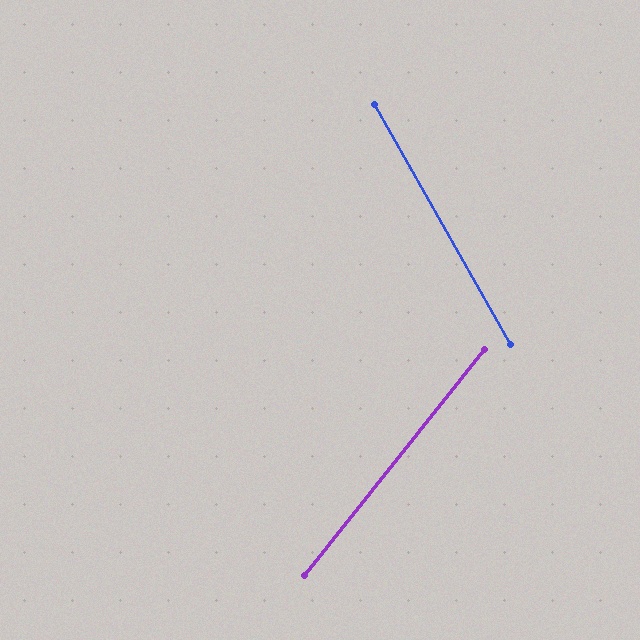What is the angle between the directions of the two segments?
Approximately 68 degrees.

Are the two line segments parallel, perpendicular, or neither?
Neither parallel nor perpendicular — they differ by about 68°.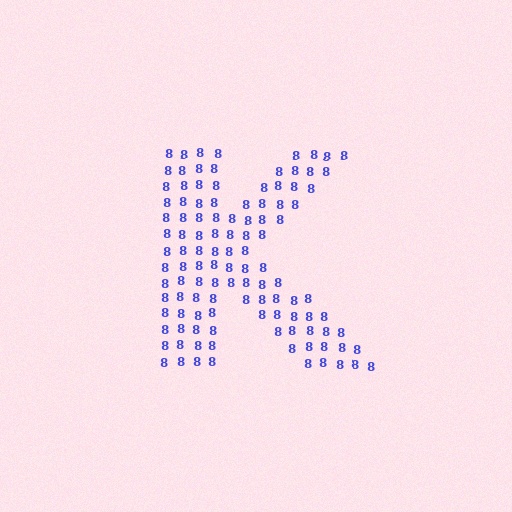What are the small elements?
The small elements are digit 8's.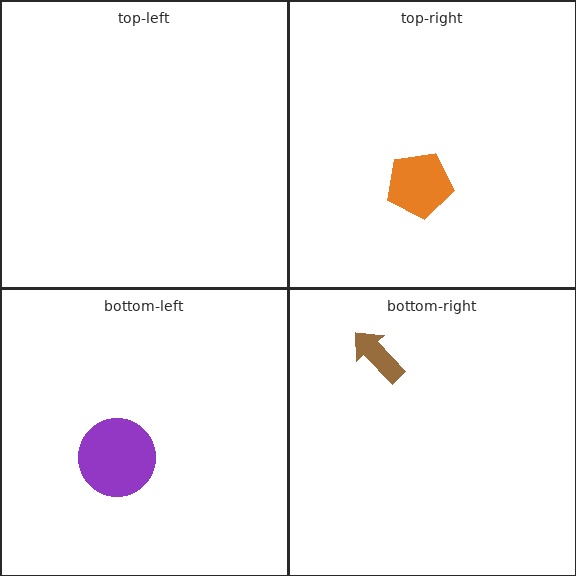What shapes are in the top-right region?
The orange pentagon.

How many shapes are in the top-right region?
1.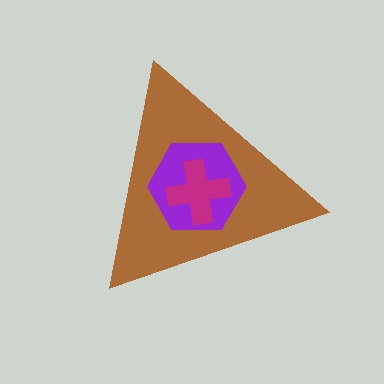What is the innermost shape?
The magenta cross.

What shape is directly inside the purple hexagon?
The magenta cross.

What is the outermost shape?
The brown triangle.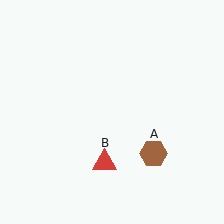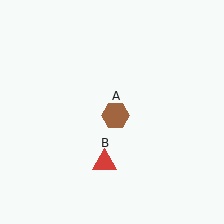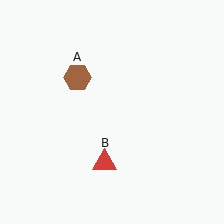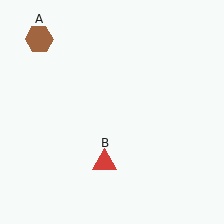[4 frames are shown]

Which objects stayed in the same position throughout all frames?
Red triangle (object B) remained stationary.